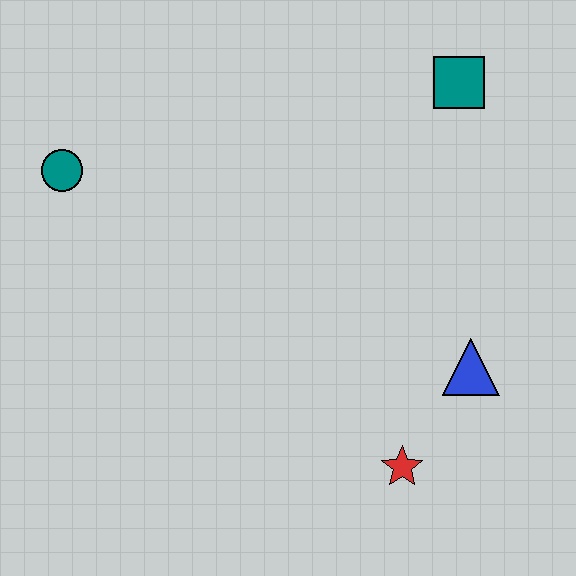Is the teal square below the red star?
No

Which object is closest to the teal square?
The blue triangle is closest to the teal square.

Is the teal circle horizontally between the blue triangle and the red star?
No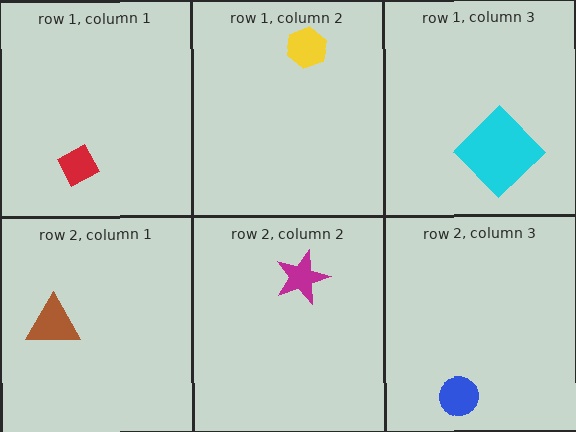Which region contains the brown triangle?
The row 2, column 1 region.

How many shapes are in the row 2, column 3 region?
1.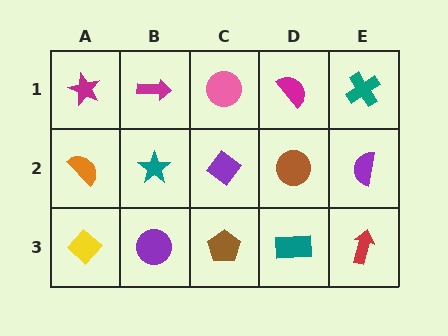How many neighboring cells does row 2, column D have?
4.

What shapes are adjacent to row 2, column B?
A magenta arrow (row 1, column B), a purple circle (row 3, column B), an orange semicircle (row 2, column A), a purple diamond (row 2, column C).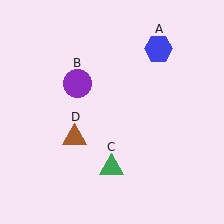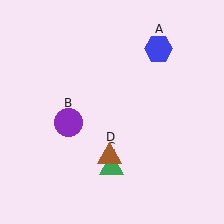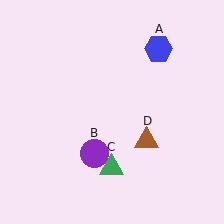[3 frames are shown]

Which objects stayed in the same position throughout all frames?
Blue hexagon (object A) and green triangle (object C) remained stationary.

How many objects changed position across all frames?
2 objects changed position: purple circle (object B), brown triangle (object D).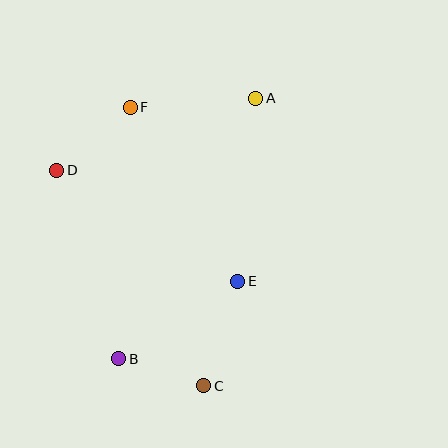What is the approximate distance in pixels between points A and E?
The distance between A and E is approximately 184 pixels.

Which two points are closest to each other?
Points B and C are closest to each other.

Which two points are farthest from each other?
Points A and B are farthest from each other.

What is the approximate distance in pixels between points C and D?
The distance between C and D is approximately 261 pixels.